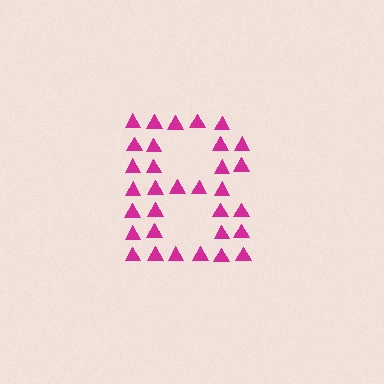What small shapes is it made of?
It is made of small triangles.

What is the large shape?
The large shape is the letter B.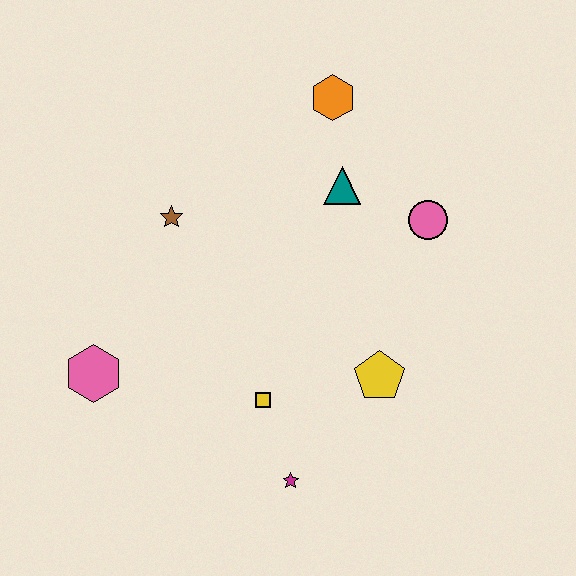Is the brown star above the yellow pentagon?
Yes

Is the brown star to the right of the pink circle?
No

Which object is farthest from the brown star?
The magenta star is farthest from the brown star.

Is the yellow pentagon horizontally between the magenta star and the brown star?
No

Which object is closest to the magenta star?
The yellow square is closest to the magenta star.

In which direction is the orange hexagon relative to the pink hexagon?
The orange hexagon is above the pink hexagon.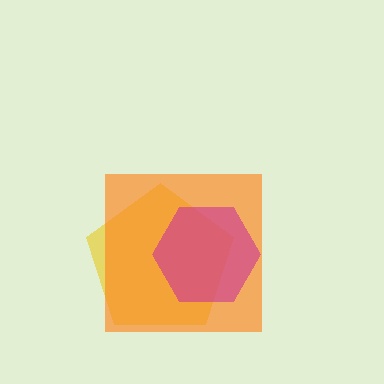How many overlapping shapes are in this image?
There are 3 overlapping shapes in the image.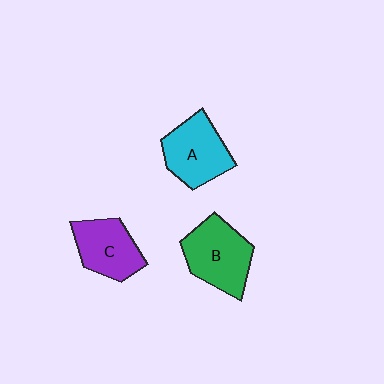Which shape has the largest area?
Shape B (green).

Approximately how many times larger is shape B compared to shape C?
Approximately 1.2 times.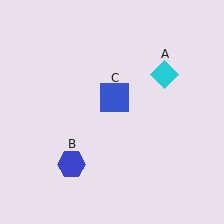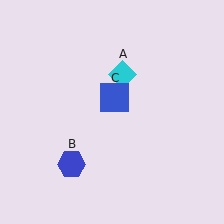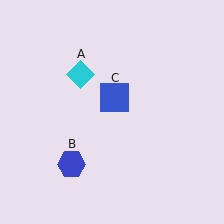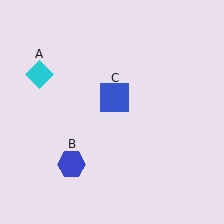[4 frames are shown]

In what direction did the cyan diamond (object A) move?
The cyan diamond (object A) moved left.